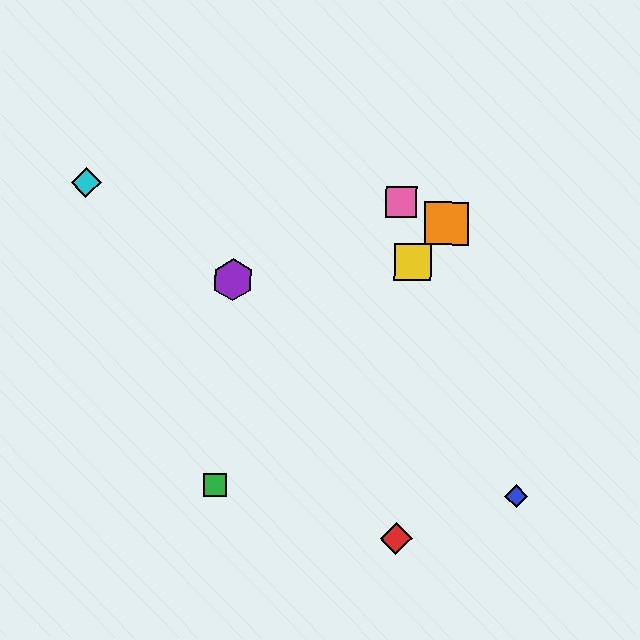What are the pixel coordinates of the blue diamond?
The blue diamond is at (516, 496).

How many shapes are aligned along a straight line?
3 shapes (the green square, the yellow square, the orange square) are aligned along a straight line.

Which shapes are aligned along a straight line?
The green square, the yellow square, the orange square are aligned along a straight line.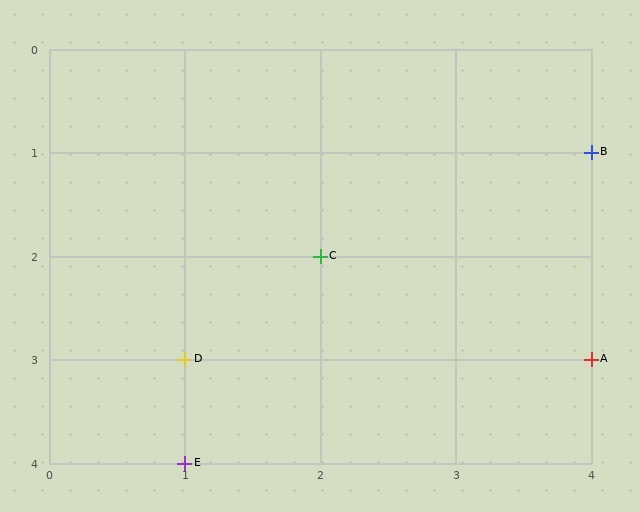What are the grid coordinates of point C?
Point C is at grid coordinates (2, 2).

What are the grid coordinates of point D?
Point D is at grid coordinates (1, 3).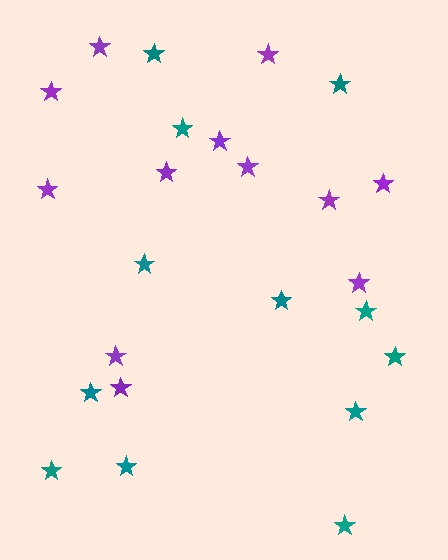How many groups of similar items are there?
There are 2 groups: one group of purple stars (12) and one group of teal stars (12).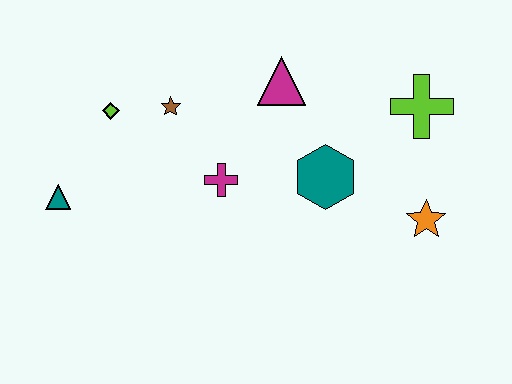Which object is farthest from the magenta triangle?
The teal triangle is farthest from the magenta triangle.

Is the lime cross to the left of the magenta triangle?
No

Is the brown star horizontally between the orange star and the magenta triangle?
No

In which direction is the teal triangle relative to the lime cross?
The teal triangle is to the left of the lime cross.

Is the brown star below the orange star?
No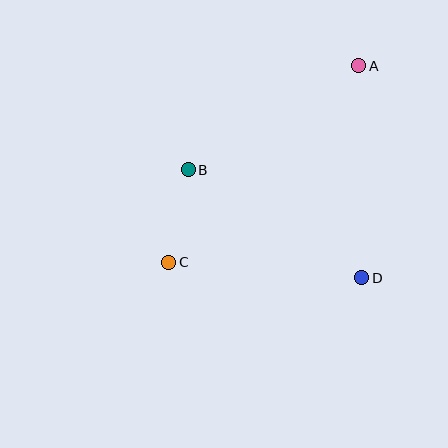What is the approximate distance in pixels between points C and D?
The distance between C and D is approximately 193 pixels.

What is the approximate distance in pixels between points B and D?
The distance between B and D is approximately 204 pixels.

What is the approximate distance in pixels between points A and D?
The distance between A and D is approximately 212 pixels.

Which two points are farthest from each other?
Points A and C are farthest from each other.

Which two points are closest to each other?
Points B and C are closest to each other.